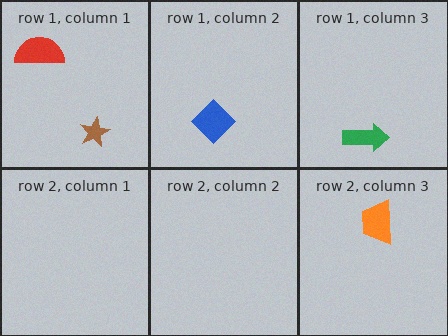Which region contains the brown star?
The row 1, column 1 region.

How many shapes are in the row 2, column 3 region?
1.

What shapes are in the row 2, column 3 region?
The orange trapezoid.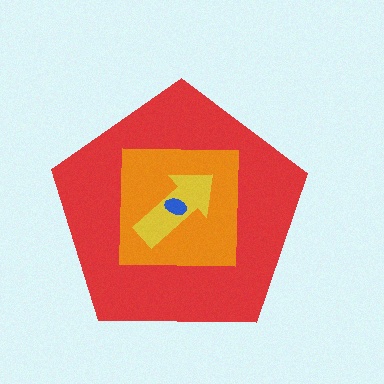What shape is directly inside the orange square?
The yellow arrow.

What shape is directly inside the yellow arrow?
The blue ellipse.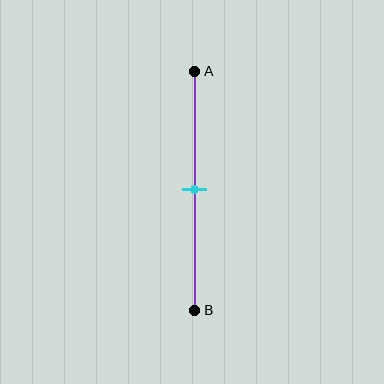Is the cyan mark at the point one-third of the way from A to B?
No, the mark is at about 50% from A, not at the 33% one-third point.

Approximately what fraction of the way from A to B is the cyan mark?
The cyan mark is approximately 50% of the way from A to B.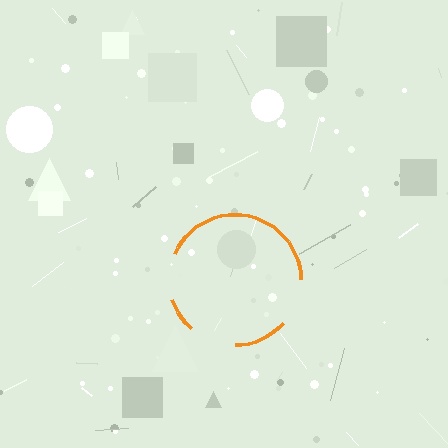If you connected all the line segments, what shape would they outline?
They would outline a circle.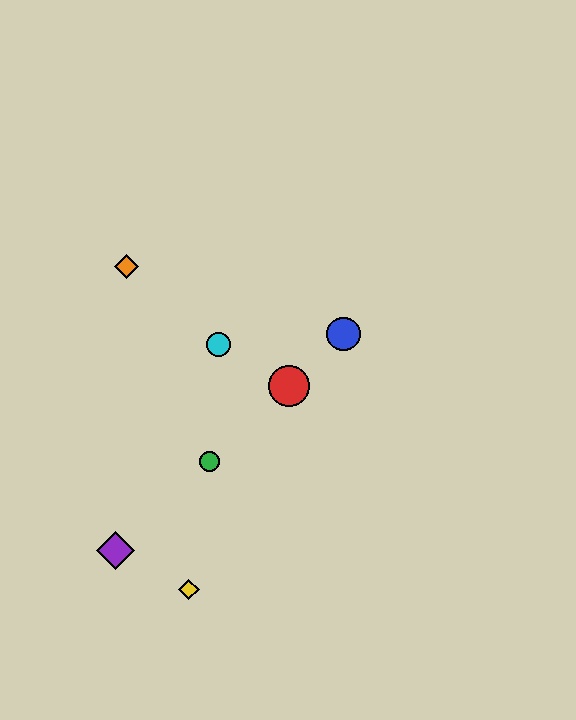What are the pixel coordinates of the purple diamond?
The purple diamond is at (116, 551).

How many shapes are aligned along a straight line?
4 shapes (the red circle, the blue circle, the green circle, the purple diamond) are aligned along a straight line.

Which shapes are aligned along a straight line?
The red circle, the blue circle, the green circle, the purple diamond are aligned along a straight line.